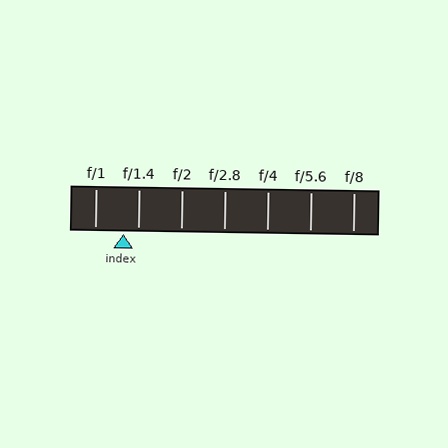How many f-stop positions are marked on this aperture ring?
There are 7 f-stop positions marked.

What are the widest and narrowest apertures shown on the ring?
The widest aperture shown is f/1 and the narrowest is f/8.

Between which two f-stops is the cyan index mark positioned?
The index mark is between f/1 and f/1.4.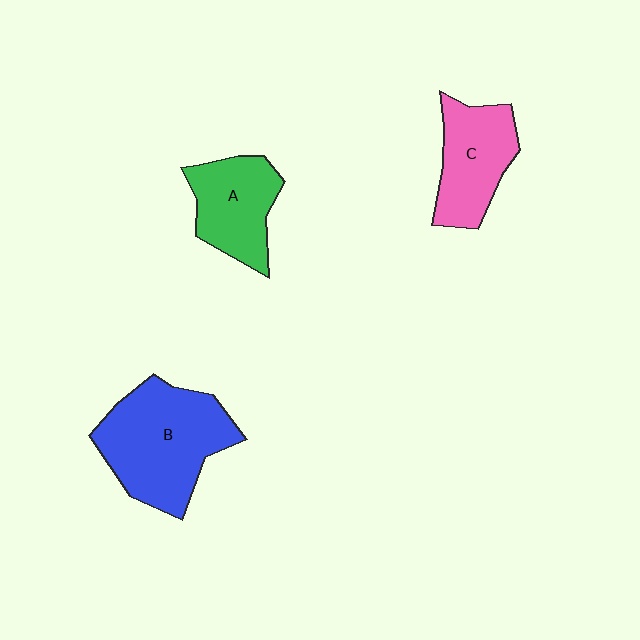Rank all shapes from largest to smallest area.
From largest to smallest: B (blue), C (pink), A (green).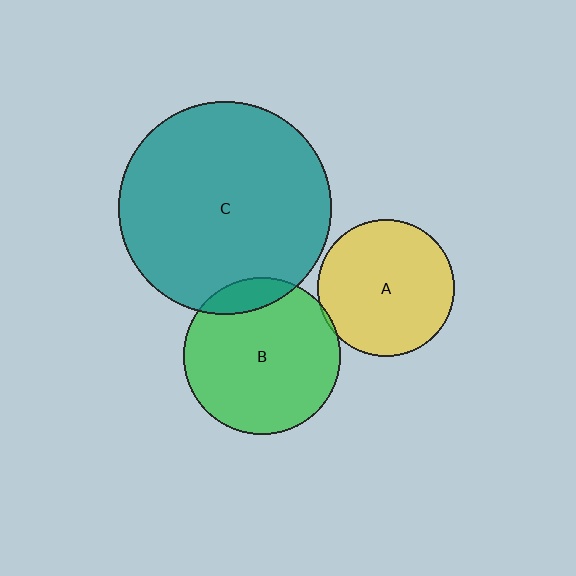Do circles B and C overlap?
Yes.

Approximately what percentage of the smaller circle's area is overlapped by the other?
Approximately 10%.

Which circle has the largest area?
Circle C (teal).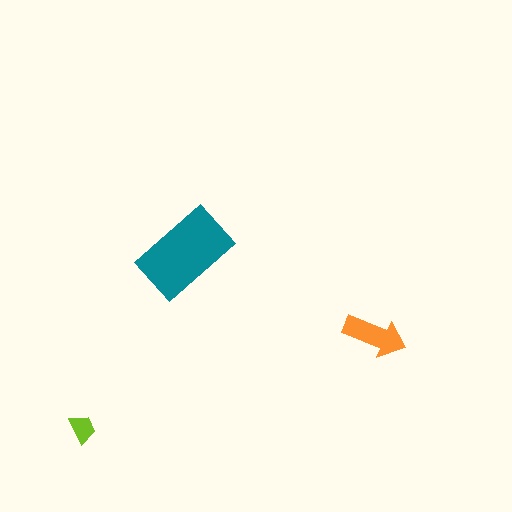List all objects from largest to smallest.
The teal rectangle, the orange arrow, the lime trapezoid.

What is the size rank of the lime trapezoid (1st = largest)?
3rd.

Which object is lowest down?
The lime trapezoid is bottommost.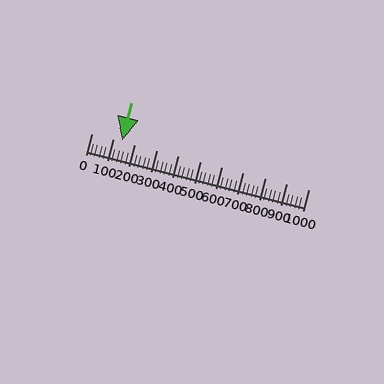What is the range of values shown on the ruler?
The ruler shows values from 0 to 1000.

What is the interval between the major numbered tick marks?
The major tick marks are spaced 100 units apart.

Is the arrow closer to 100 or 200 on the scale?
The arrow is closer to 100.